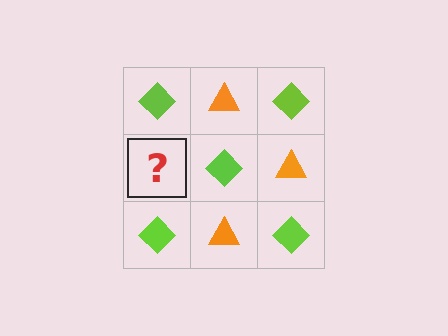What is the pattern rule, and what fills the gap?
The rule is that it alternates lime diamond and orange triangle in a checkerboard pattern. The gap should be filled with an orange triangle.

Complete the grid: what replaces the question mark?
The question mark should be replaced with an orange triangle.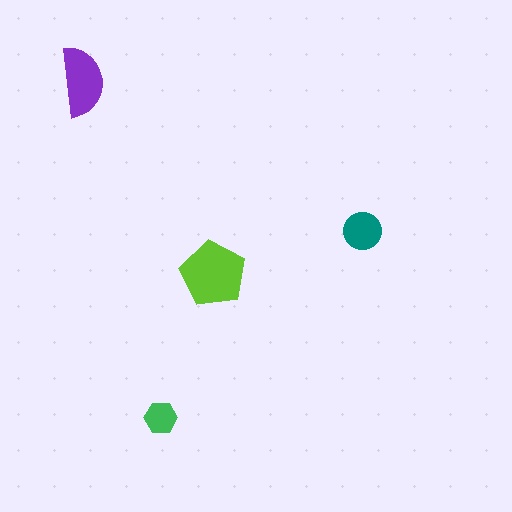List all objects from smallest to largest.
The green hexagon, the teal circle, the purple semicircle, the lime pentagon.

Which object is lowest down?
The green hexagon is bottommost.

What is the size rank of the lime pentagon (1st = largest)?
1st.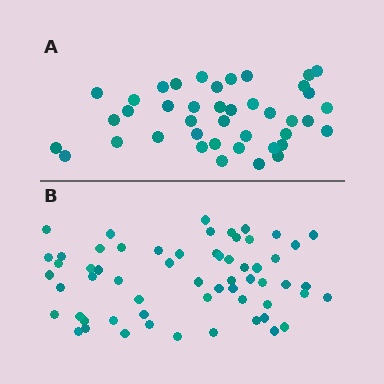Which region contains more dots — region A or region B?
Region B (the bottom region) has more dots.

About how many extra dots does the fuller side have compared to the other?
Region B has approximately 20 more dots than region A.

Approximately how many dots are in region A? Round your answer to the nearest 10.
About 40 dots. (The exact count is 41, which rounds to 40.)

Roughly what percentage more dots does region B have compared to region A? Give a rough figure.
About 45% more.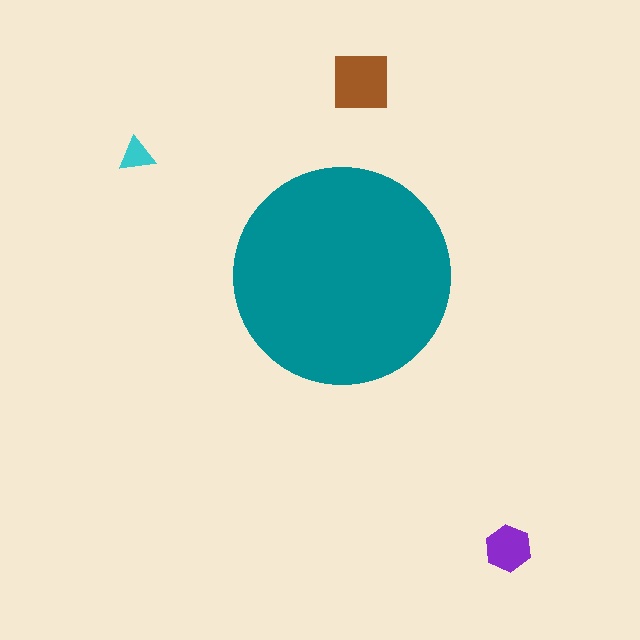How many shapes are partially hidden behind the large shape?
0 shapes are partially hidden.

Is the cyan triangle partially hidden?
No, the cyan triangle is fully visible.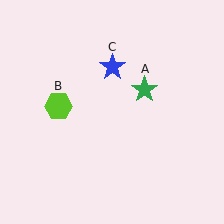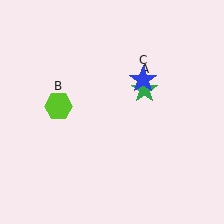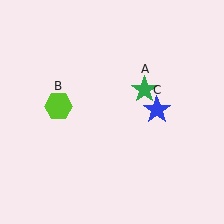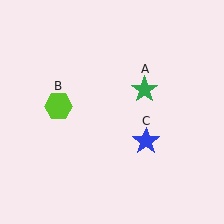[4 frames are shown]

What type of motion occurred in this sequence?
The blue star (object C) rotated clockwise around the center of the scene.